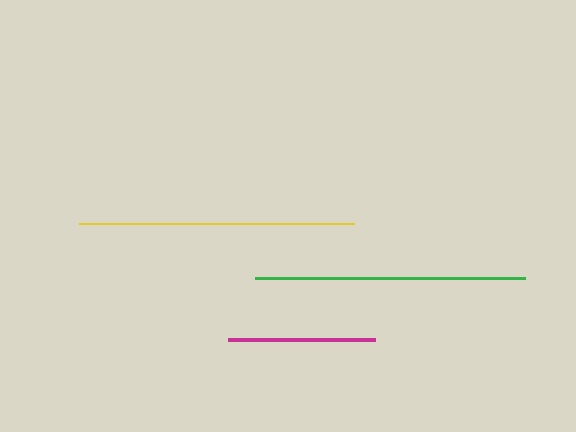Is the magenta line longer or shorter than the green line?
The green line is longer than the magenta line.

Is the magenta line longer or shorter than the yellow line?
The yellow line is longer than the magenta line.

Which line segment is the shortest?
The magenta line is the shortest at approximately 146 pixels.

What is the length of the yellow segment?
The yellow segment is approximately 275 pixels long.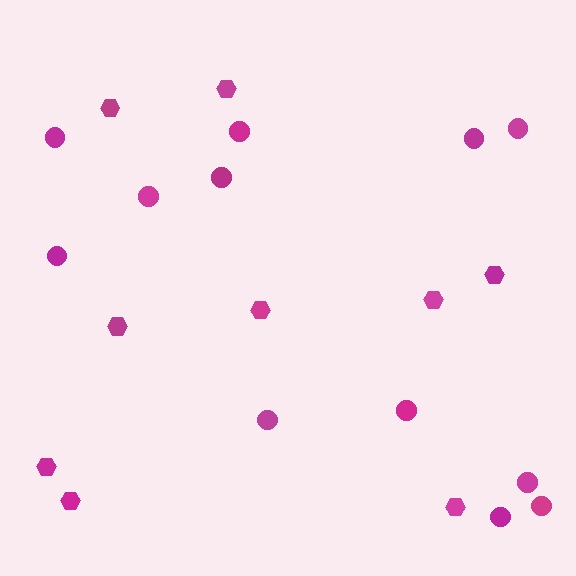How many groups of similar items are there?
There are 2 groups: one group of circles (12) and one group of hexagons (9).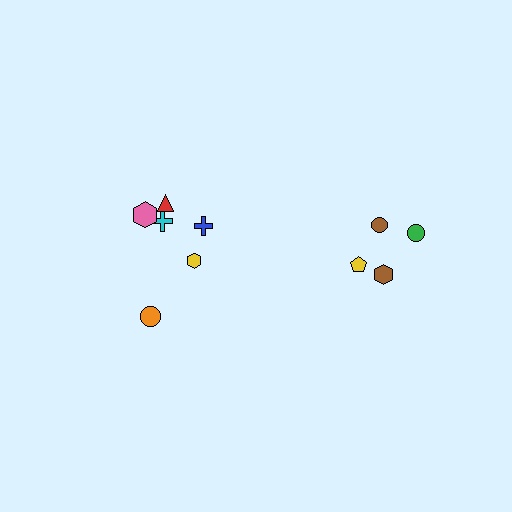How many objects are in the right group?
There are 4 objects.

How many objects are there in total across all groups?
There are 10 objects.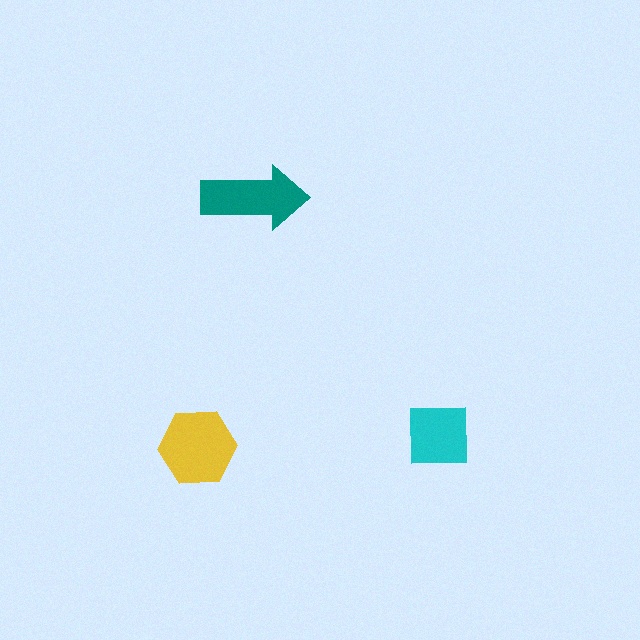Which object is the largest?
The yellow hexagon.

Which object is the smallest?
The cyan square.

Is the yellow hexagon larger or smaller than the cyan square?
Larger.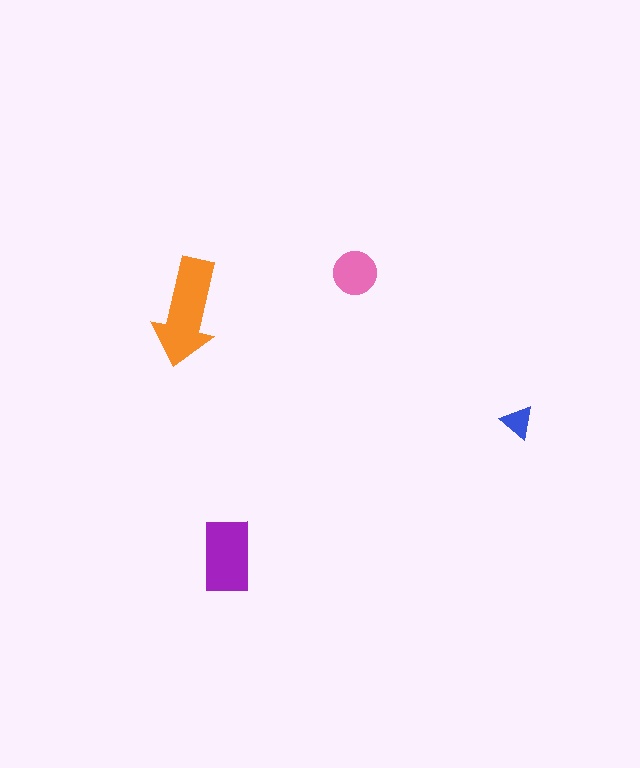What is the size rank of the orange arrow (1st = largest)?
1st.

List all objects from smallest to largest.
The blue triangle, the pink circle, the purple rectangle, the orange arrow.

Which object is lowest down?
The purple rectangle is bottommost.